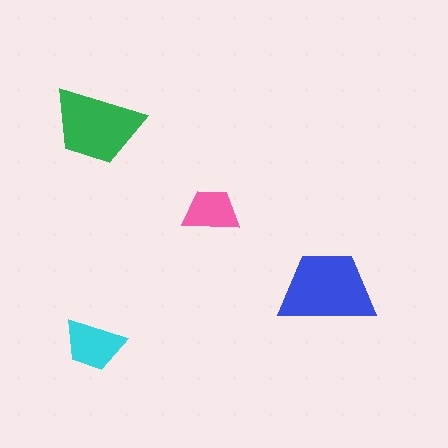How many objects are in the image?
There are 4 objects in the image.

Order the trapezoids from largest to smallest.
the blue one, the green one, the cyan one, the pink one.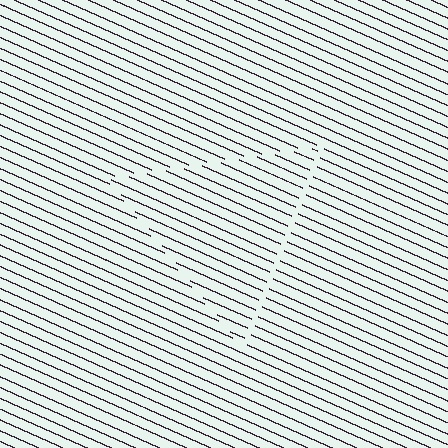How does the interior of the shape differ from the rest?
The interior of the shape contains the same grating, shifted by half a period — the contour is defined by the phase discontinuity where line-ends from the inner and outer gratings abut.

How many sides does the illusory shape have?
3 sides — the line-ends trace a triangle.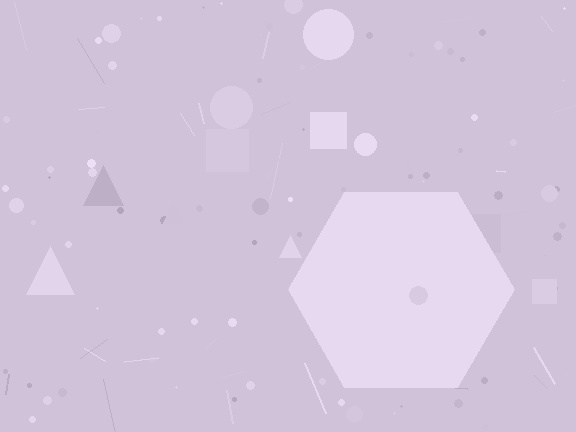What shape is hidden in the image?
A hexagon is hidden in the image.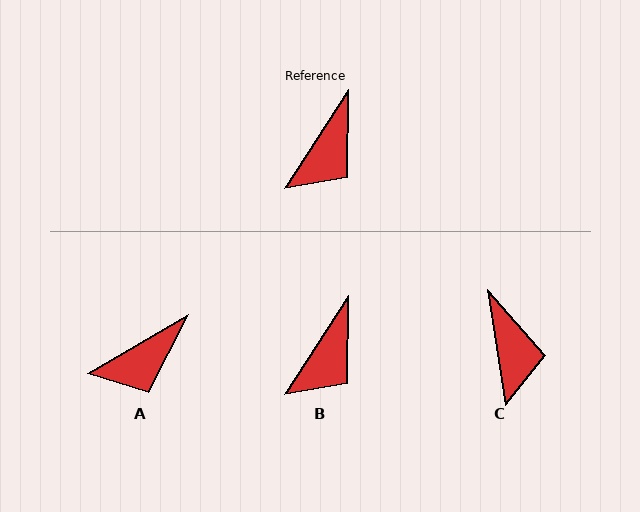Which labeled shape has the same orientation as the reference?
B.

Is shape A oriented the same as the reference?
No, it is off by about 27 degrees.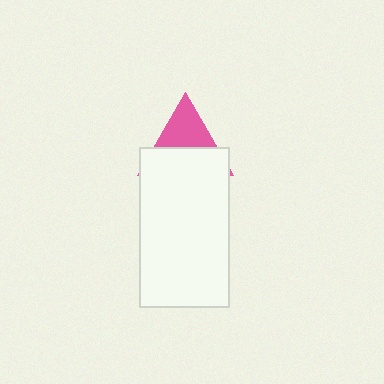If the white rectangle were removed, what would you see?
You would see the complete pink triangle.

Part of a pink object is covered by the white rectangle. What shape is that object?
It is a triangle.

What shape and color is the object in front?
The object in front is a white rectangle.